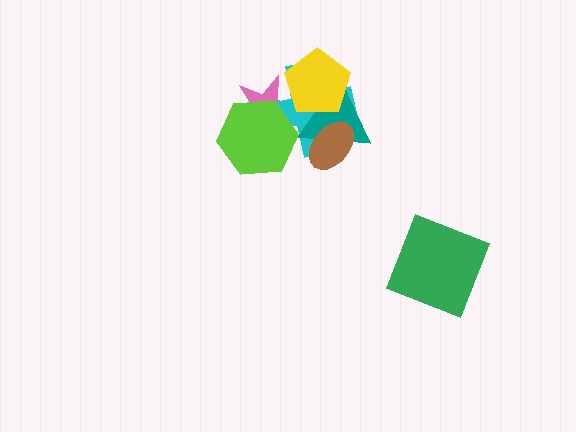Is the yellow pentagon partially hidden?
No, no other shape covers it.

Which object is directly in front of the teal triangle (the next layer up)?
The yellow pentagon is directly in front of the teal triangle.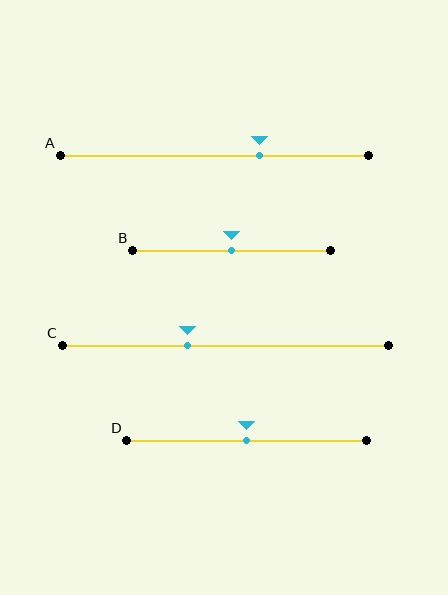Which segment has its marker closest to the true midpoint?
Segment B has its marker closest to the true midpoint.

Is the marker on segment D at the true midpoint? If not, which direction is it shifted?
Yes, the marker on segment D is at the true midpoint.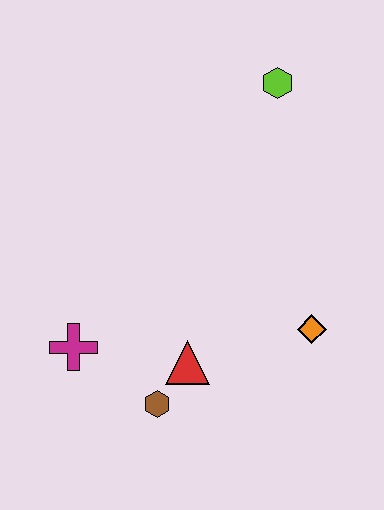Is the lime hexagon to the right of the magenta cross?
Yes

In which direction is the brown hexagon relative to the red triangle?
The brown hexagon is below the red triangle.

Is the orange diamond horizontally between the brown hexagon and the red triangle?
No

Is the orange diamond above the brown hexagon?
Yes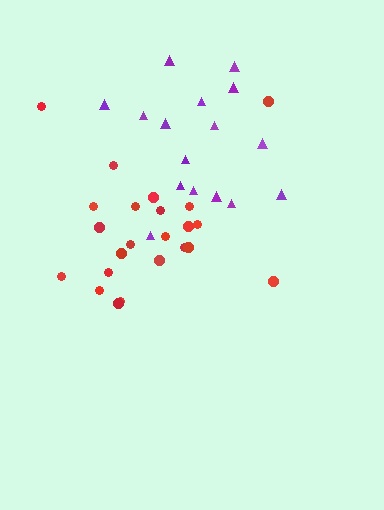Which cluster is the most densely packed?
Red.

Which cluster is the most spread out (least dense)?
Purple.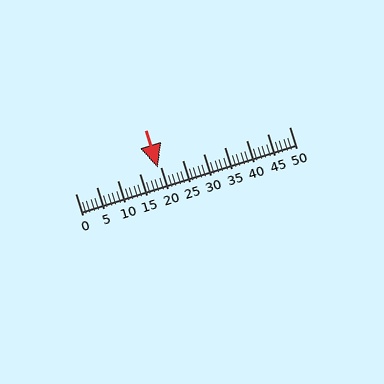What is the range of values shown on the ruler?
The ruler shows values from 0 to 50.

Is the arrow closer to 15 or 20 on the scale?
The arrow is closer to 20.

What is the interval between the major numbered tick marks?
The major tick marks are spaced 5 units apart.